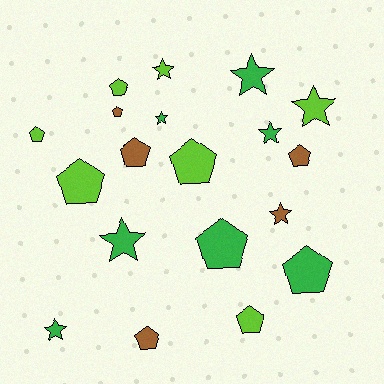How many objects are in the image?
There are 19 objects.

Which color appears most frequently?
Green, with 7 objects.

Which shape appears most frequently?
Pentagon, with 11 objects.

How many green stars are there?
There are 5 green stars.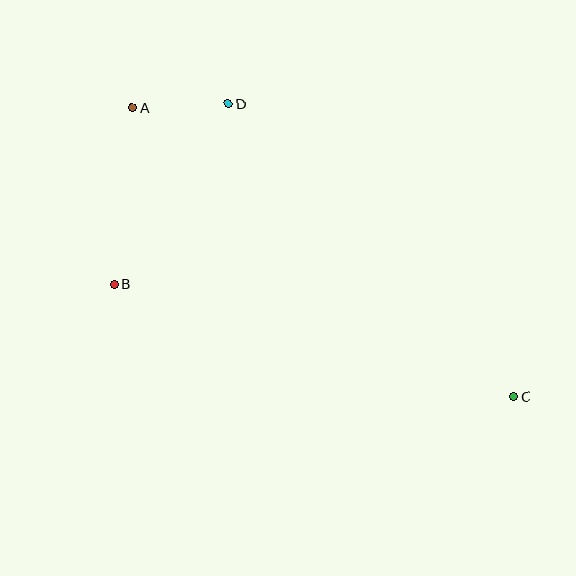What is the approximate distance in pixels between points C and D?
The distance between C and D is approximately 409 pixels.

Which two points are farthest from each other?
Points A and C are farthest from each other.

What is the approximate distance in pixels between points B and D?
The distance between B and D is approximately 214 pixels.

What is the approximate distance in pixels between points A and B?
The distance between A and B is approximately 178 pixels.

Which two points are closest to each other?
Points A and D are closest to each other.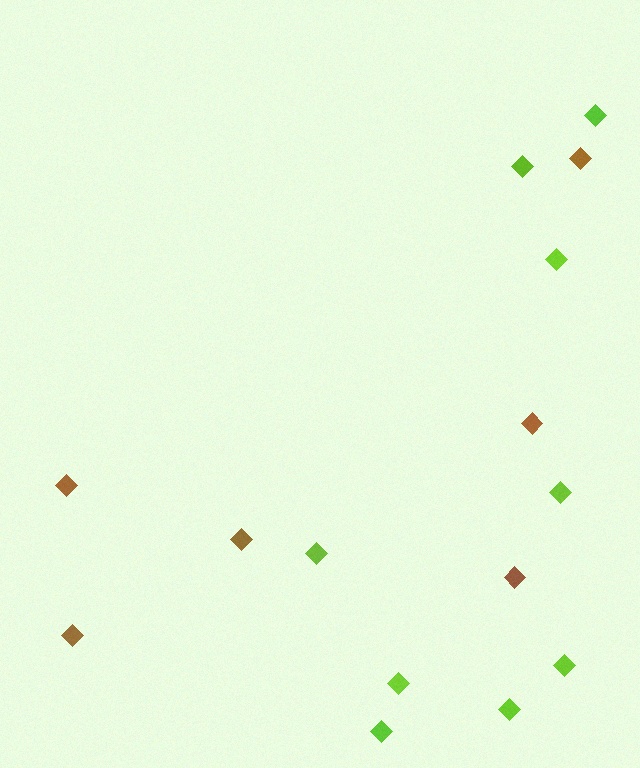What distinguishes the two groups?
There are 2 groups: one group of brown diamonds (6) and one group of lime diamonds (9).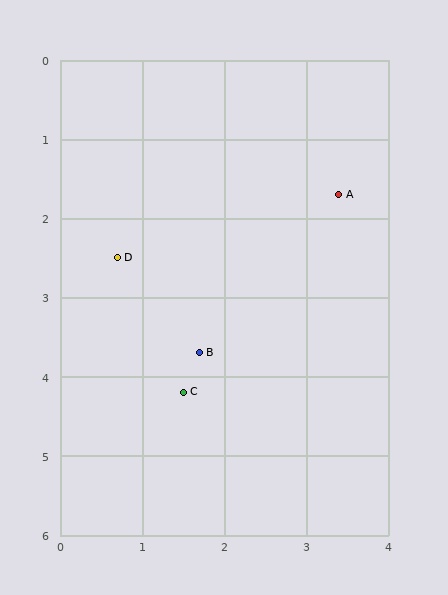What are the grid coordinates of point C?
Point C is at approximately (1.5, 4.2).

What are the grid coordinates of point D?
Point D is at approximately (0.7, 2.5).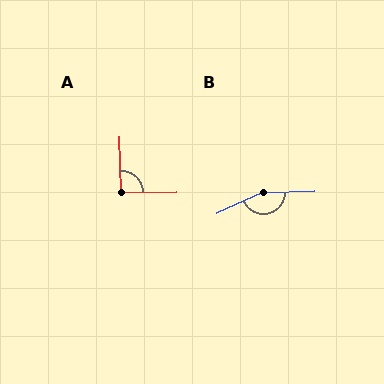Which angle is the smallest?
A, at approximately 91 degrees.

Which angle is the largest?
B, at approximately 157 degrees.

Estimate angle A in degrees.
Approximately 91 degrees.